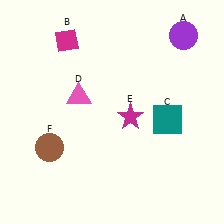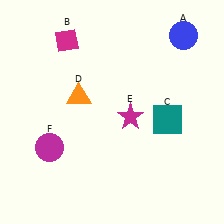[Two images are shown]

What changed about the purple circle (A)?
In Image 1, A is purple. In Image 2, it changed to blue.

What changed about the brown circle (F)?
In Image 1, F is brown. In Image 2, it changed to magenta.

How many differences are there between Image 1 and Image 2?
There are 3 differences between the two images.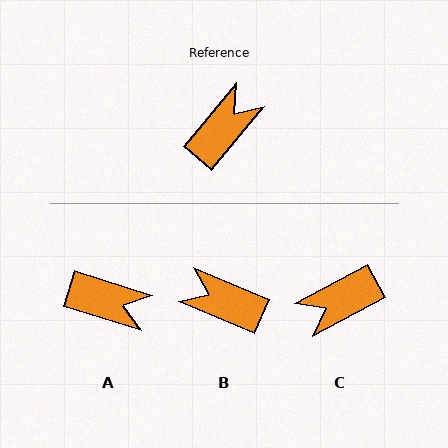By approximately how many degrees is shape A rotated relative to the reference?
Approximately 67 degrees clockwise.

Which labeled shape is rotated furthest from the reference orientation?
C, about 157 degrees away.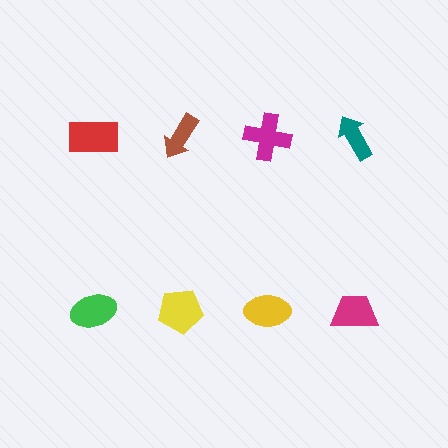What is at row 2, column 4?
A magenta trapezoid.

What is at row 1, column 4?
A teal arrow.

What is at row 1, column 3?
A magenta cross.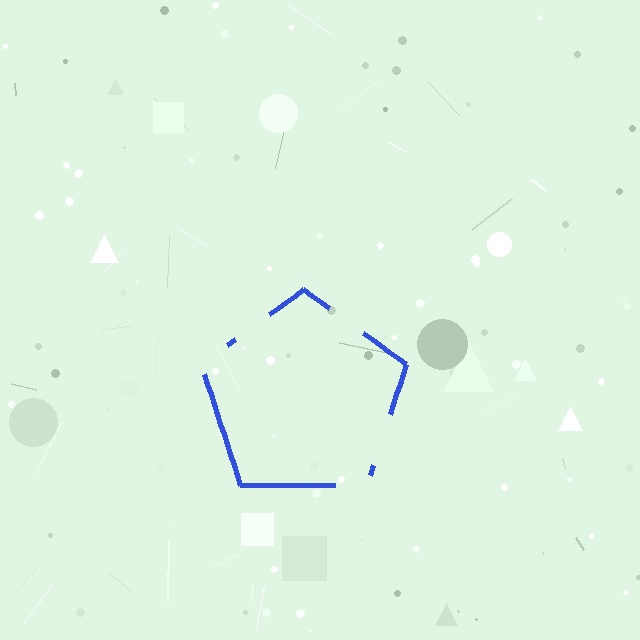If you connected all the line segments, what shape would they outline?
They would outline a pentagon.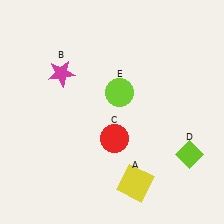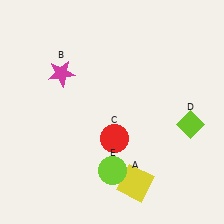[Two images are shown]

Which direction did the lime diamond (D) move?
The lime diamond (D) moved up.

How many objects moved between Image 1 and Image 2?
2 objects moved between the two images.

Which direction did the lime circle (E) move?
The lime circle (E) moved down.